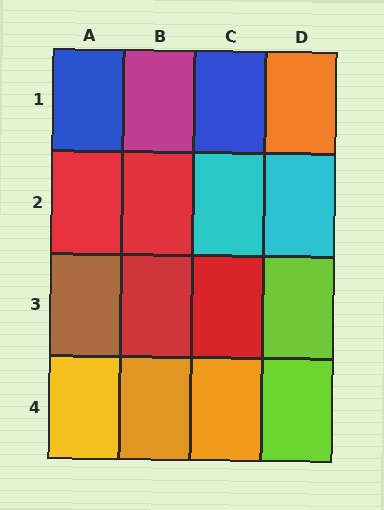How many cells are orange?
3 cells are orange.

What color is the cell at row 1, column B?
Magenta.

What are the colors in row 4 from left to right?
Yellow, orange, orange, lime.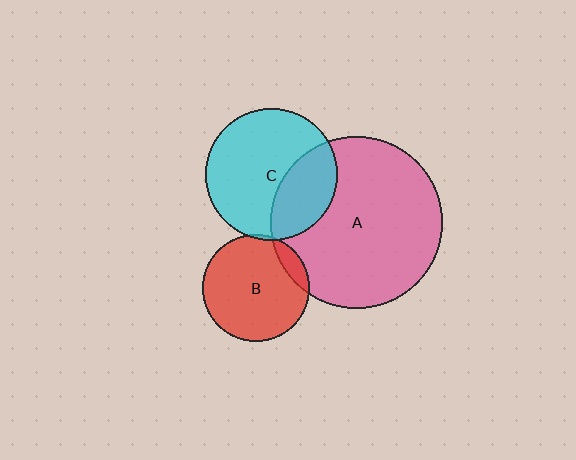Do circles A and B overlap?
Yes.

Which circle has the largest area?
Circle A (pink).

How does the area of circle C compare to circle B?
Approximately 1.5 times.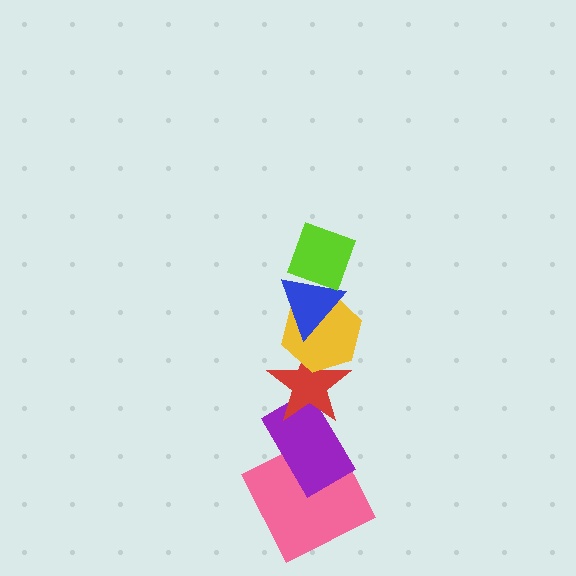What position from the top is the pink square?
The pink square is 6th from the top.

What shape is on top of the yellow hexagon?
The blue triangle is on top of the yellow hexagon.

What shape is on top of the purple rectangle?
The red star is on top of the purple rectangle.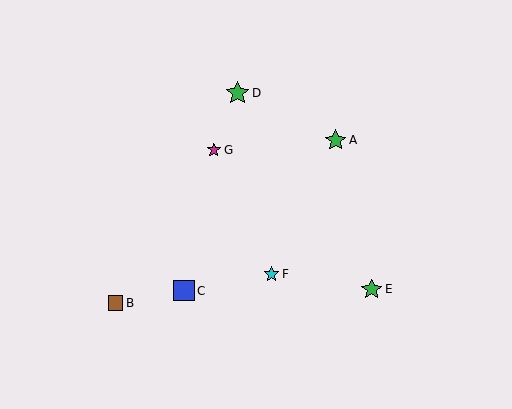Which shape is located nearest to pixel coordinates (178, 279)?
The blue square (labeled C) at (184, 291) is nearest to that location.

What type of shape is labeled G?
Shape G is a magenta star.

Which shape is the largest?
The green star (labeled D) is the largest.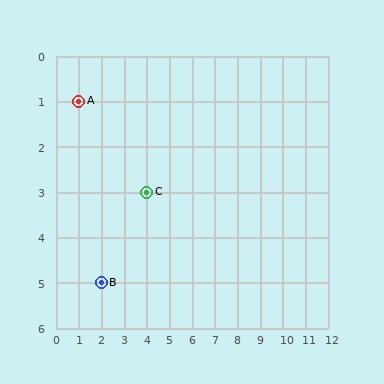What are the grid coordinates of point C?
Point C is at grid coordinates (4, 3).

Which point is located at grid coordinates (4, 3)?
Point C is at (4, 3).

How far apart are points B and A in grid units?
Points B and A are 1 column and 4 rows apart (about 4.1 grid units diagonally).